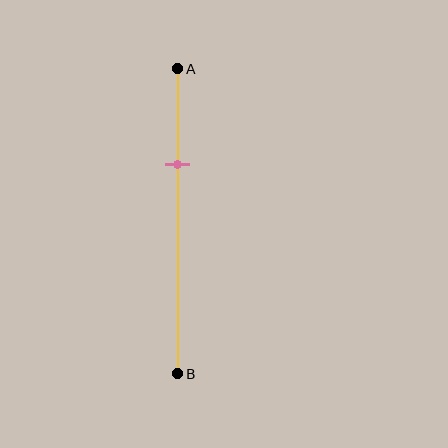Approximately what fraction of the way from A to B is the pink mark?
The pink mark is approximately 30% of the way from A to B.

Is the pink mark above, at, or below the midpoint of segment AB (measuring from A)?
The pink mark is above the midpoint of segment AB.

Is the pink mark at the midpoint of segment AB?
No, the mark is at about 30% from A, not at the 50% midpoint.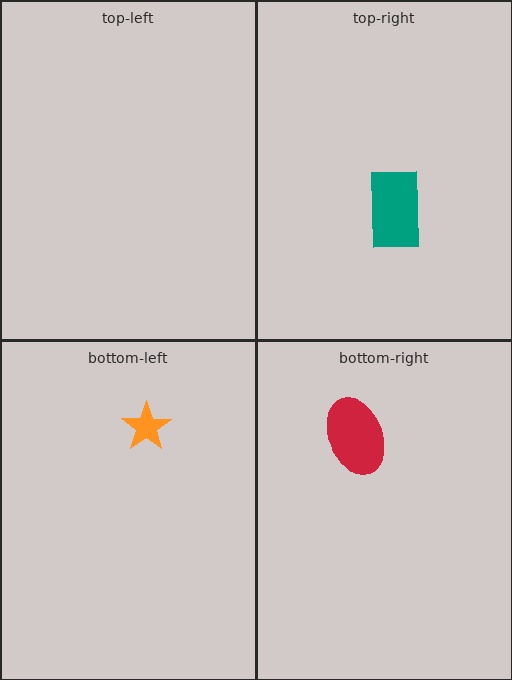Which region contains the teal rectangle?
The top-right region.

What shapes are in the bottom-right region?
The red ellipse.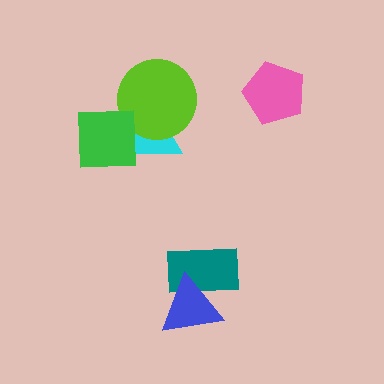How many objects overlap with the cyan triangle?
2 objects overlap with the cyan triangle.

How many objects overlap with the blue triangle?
1 object overlaps with the blue triangle.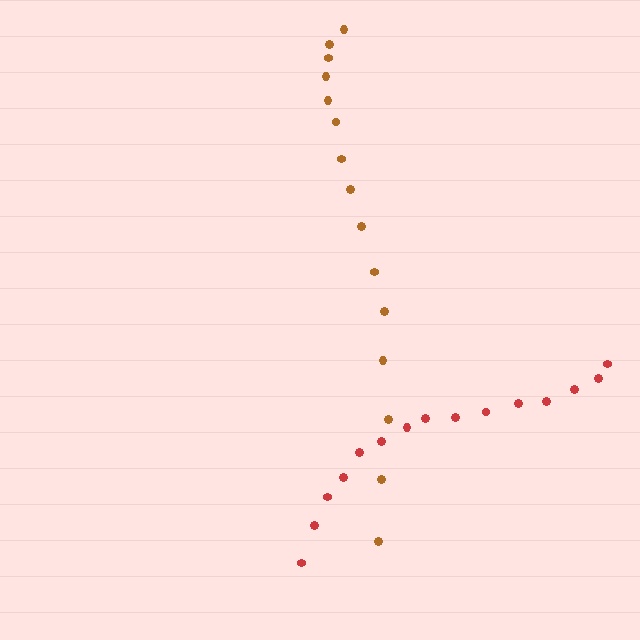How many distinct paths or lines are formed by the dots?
There are 2 distinct paths.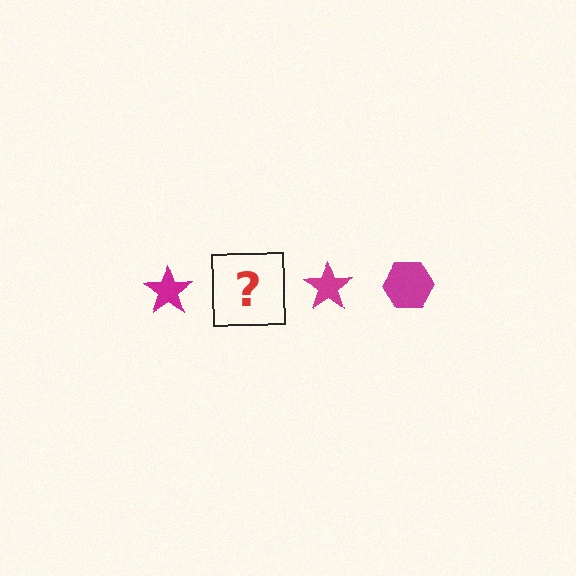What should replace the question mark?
The question mark should be replaced with a magenta hexagon.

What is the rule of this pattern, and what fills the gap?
The rule is that the pattern cycles through star, hexagon shapes in magenta. The gap should be filled with a magenta hexagon.